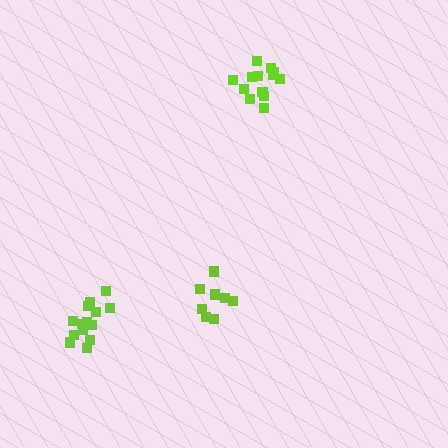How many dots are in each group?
Group 1: 13 dots, Group 2: 14 dots, Group 3: 9 dots (36 total).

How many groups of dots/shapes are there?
There are 3 groups.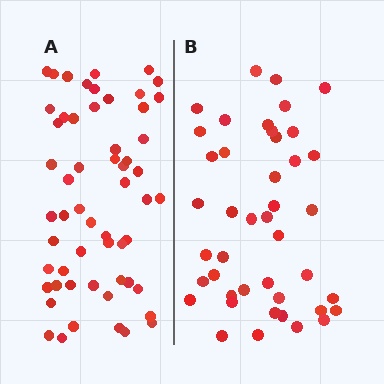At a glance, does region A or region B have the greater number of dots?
Region A (the left region) has more dots.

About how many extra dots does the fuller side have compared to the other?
Region A has approximately 15 more dots than region B.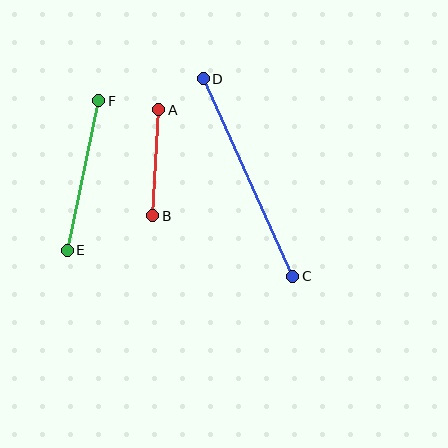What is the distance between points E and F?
The distance is approximately 153 pixels.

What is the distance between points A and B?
The distance is approximately 106 pixels.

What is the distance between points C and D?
The distance is approximately 217 pixels.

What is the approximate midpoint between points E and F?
The midpoint is at approximately (83, 176) pixels.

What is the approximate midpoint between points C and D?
The midpoint is at approximately (248, 178) pixels.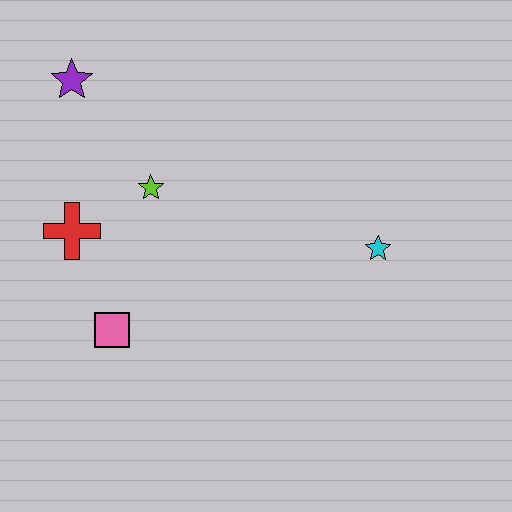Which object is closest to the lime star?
The red cross is closest to the lime star.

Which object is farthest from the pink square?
The cyan star is farthest from the pink square.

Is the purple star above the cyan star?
Yes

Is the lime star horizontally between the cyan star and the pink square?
Yes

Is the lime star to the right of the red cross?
Yes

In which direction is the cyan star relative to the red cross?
The cyan star is to the right of the red cross.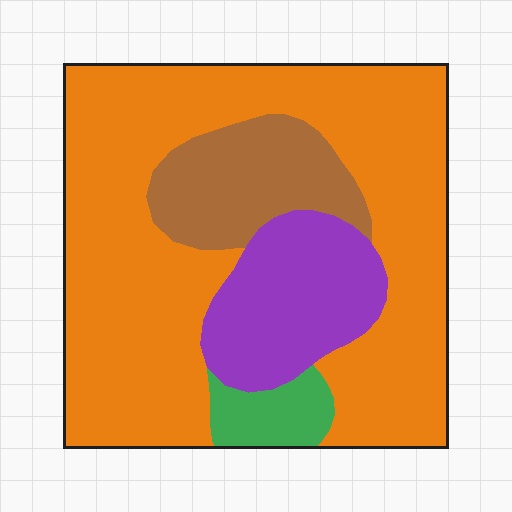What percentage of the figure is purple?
Purple covers around 15% of the figure.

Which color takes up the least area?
Green, at roughly 5%.